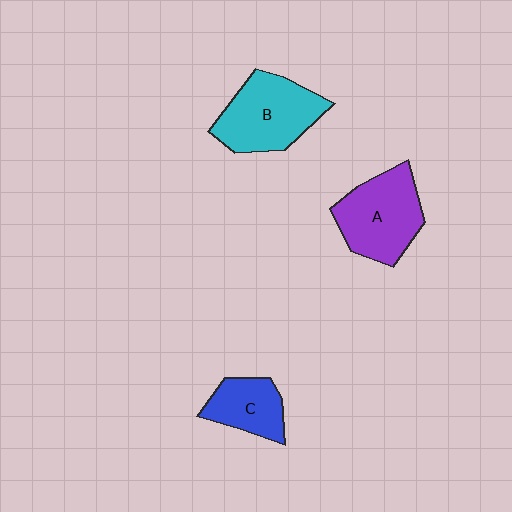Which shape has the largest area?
Shape B (cyan).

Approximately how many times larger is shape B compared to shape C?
Approximately 1.6 times.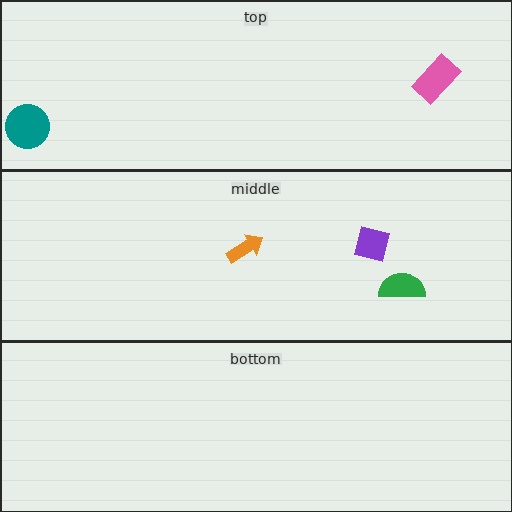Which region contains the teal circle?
The top region.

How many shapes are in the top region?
2.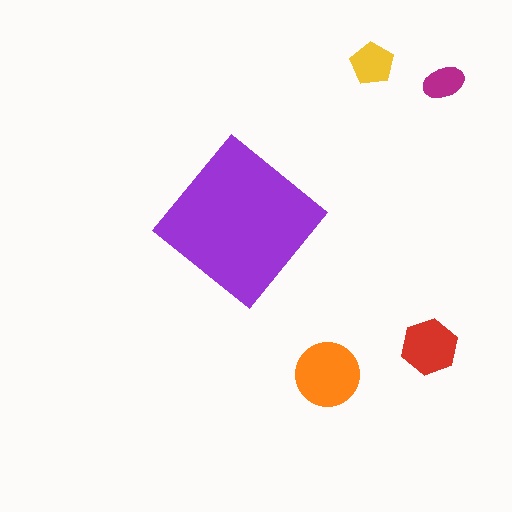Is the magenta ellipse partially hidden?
No, the magenta ellipse is fully visible.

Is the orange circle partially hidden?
No, the orange circle is fully visible.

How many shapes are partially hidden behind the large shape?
0 shapes are partially hidden.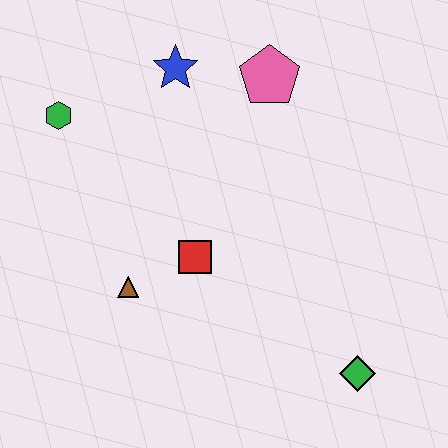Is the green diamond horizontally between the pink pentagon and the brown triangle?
No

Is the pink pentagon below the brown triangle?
No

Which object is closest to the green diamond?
The red square is closest to the green diamond.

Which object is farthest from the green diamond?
The green hexagon is farthest from the green diamond.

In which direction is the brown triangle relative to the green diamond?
The brown triangle is to the left of the green diamond.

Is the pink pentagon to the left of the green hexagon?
No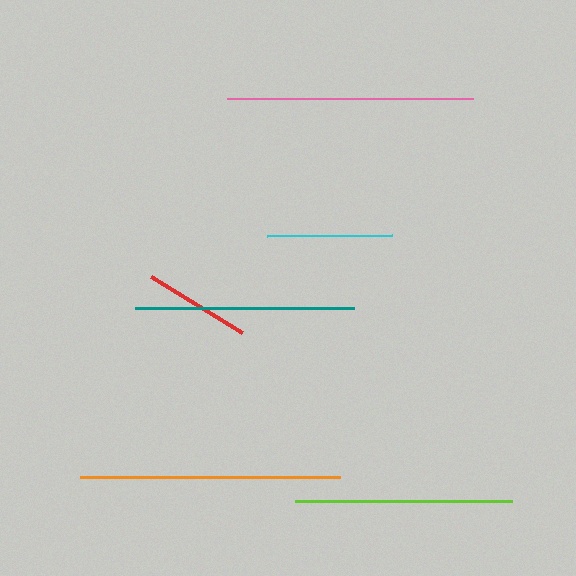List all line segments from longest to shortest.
From longest to shortest: orange, pink, teal, lime, cyan, red.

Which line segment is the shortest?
The red line is the shortest at approximately 106 pixels.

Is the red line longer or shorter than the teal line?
The teal line is longer than the red line.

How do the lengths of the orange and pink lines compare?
The orange and pink lines are approximately the same length.